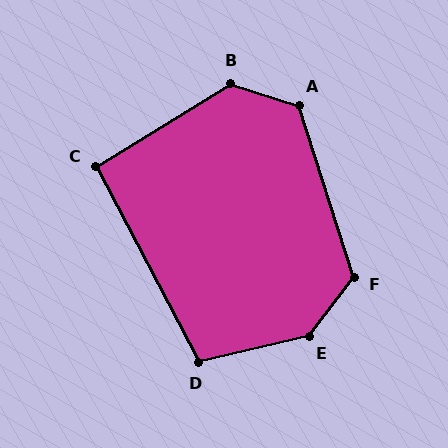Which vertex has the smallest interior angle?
C, at approximately 94 degrees.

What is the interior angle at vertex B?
Approximately 131 degrees (obtuse).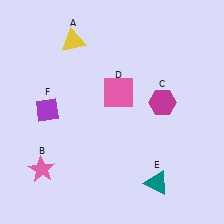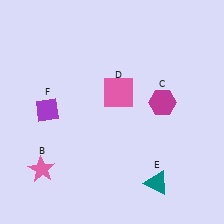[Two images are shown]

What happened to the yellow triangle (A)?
The yellow triangle (A) was removed in Image 2. It was in the top-left area of Image 1.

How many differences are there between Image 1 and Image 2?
There is 1 difference between the two images.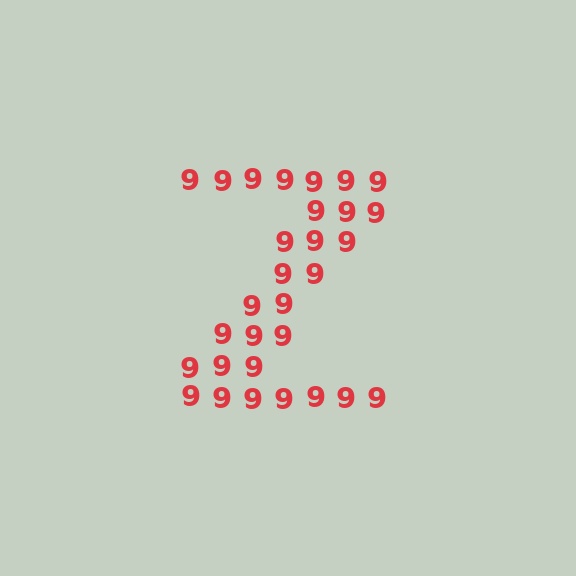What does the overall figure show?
The overall figure shows the letter Z.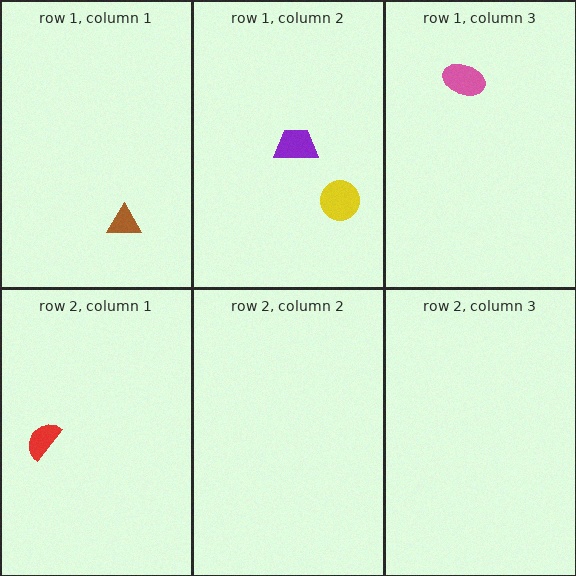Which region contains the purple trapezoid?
The row 1, column 2 region.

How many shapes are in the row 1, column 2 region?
2.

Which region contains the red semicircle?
The row 2, column 1 region.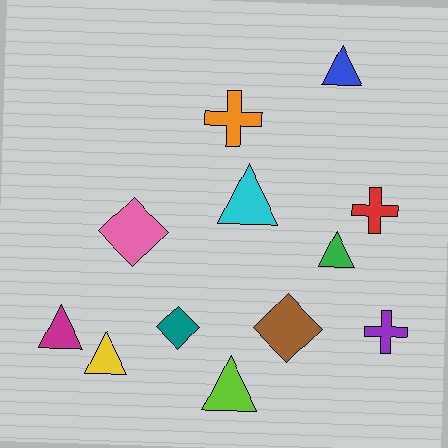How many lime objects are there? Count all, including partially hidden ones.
There is 1 lime object.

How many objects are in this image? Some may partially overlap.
There are 12 objects.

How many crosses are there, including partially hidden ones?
There are 3 crosses.